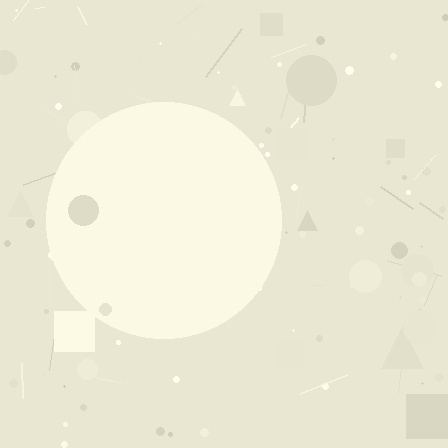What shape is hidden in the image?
A circle is hidden in the image.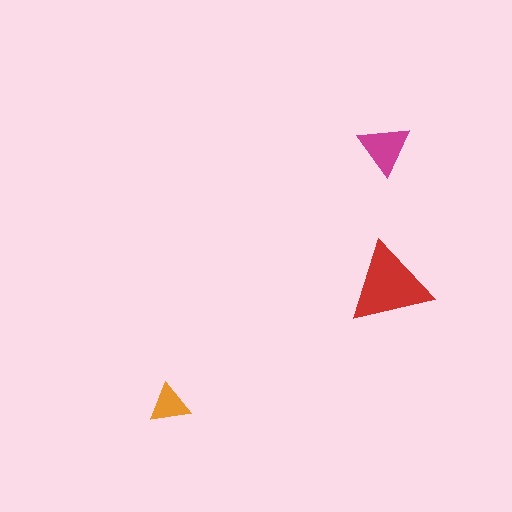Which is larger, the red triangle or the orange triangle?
The red one.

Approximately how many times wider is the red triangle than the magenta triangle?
About 1.5 times wider.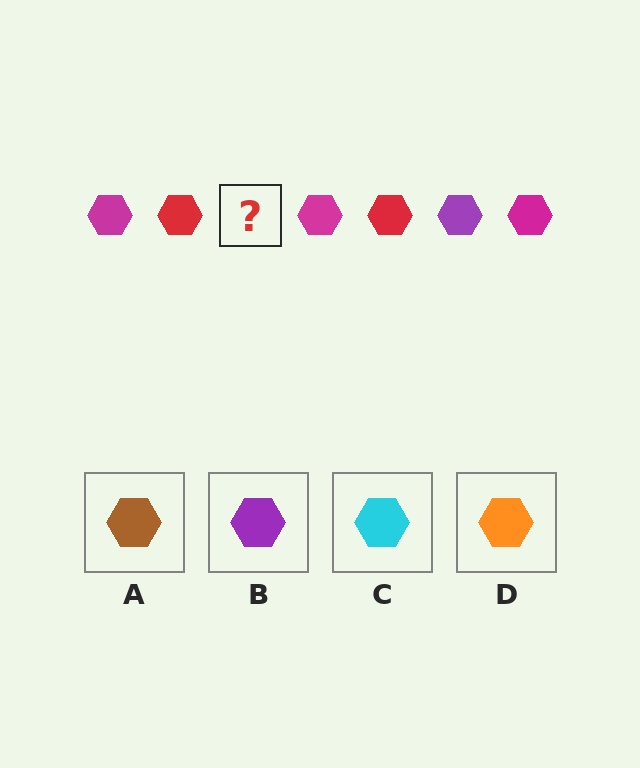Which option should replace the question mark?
Option B.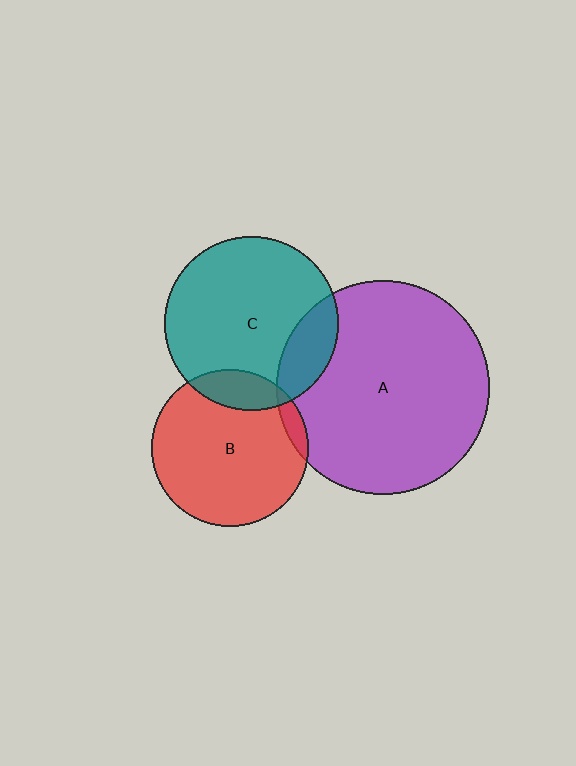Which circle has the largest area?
Circle A (purple).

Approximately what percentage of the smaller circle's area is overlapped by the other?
Approximately 15%.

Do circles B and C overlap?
Yes.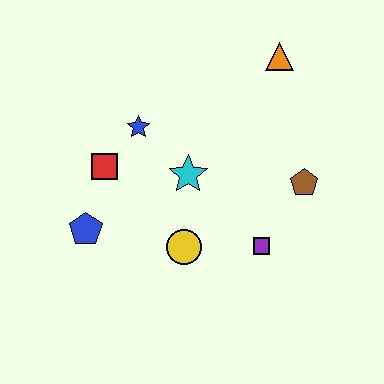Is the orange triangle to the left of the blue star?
No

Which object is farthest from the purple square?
The orange triangle is farthest from the purple square.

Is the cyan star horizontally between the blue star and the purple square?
Yes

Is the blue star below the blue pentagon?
No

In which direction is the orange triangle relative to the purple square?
The orange triangle is above the purple square.